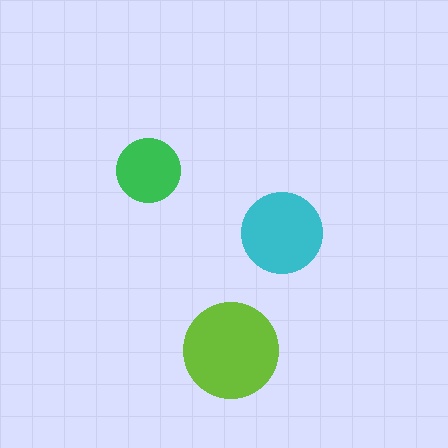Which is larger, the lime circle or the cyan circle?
The lime one.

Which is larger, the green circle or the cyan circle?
The cyan one.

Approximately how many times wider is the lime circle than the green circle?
About 1.5 times wider.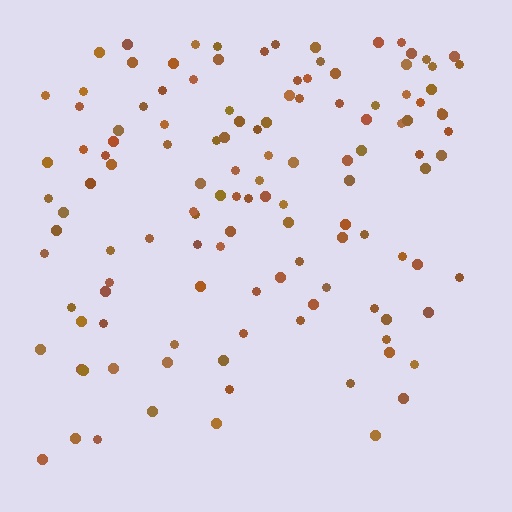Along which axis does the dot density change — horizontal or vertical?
Vertical.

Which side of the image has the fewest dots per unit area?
The bottom.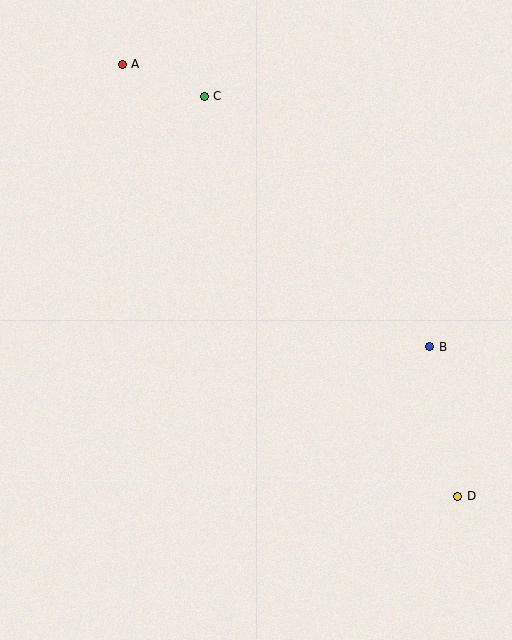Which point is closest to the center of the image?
Point B at (430, 347) is closest to the center.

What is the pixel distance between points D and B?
The distance between D and B is 152 pixels.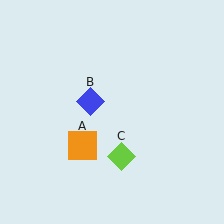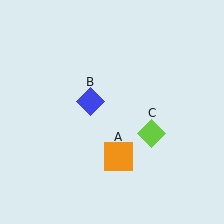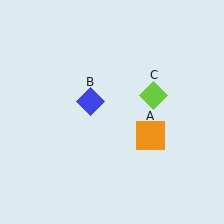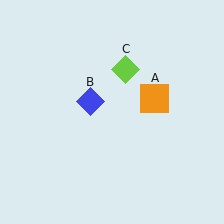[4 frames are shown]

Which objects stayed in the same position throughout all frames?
Blue diamond (object B) remained stationary.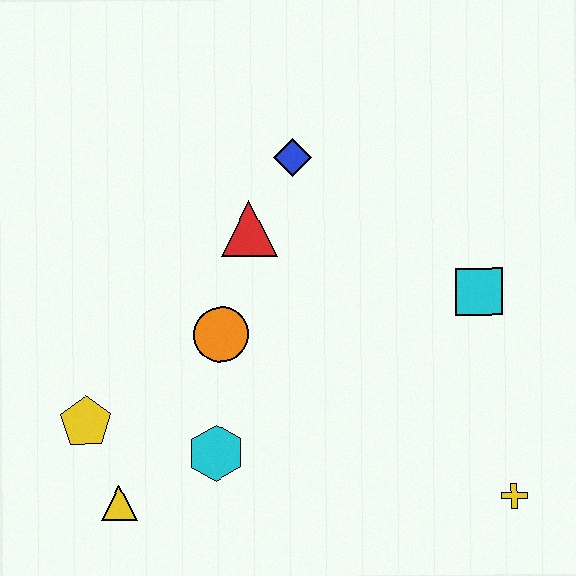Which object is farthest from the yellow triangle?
The cyan square is farthest from the yellow triangle.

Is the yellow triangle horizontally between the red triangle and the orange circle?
No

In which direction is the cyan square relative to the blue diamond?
The cyan square is to the right of the blue diamond.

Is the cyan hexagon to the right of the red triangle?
No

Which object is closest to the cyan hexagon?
The yellow triangle is closest to the cyan hexagon.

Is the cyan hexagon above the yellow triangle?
Yes